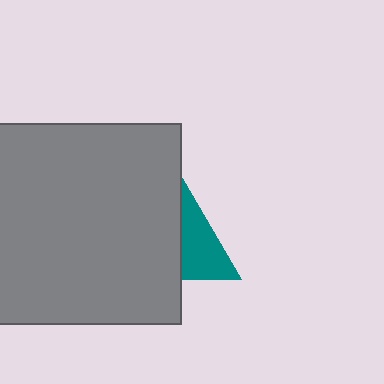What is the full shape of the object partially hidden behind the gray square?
The partially hidden object is a teal triangle.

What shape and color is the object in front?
The object in front is a gray square.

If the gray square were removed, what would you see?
You would see the complete teal triangle.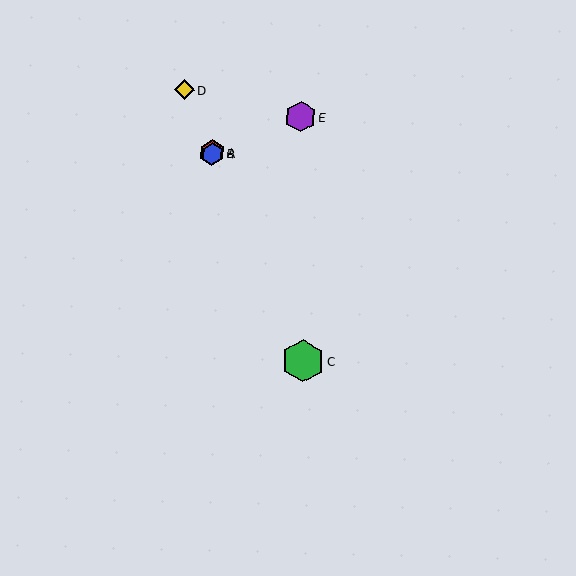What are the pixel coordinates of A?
Object A is at (212, 153).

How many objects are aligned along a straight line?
4 objects (A, B, C, D) are aligned along a straight line.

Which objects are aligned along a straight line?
Objects A, B, C, D are aligned along a straight line.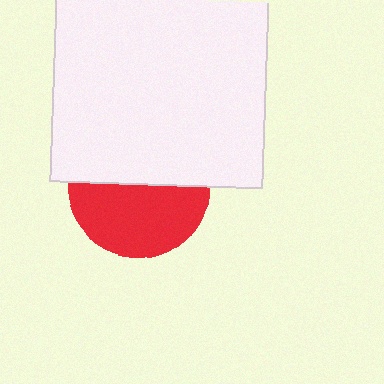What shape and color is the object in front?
The object in front is a white square.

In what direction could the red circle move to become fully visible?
The red circle could move down. That would shift it out from behind the white square entirely.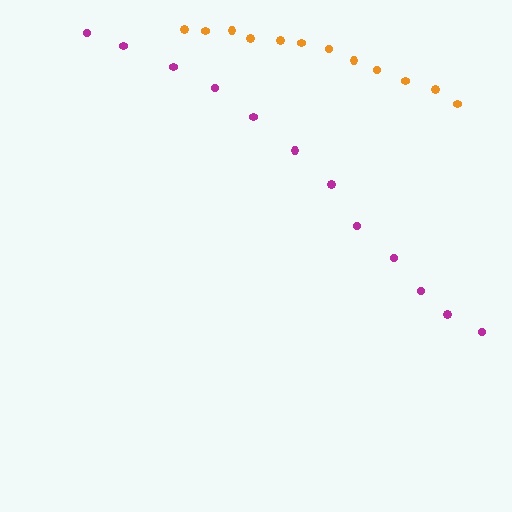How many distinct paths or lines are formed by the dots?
There are 2 distinct paths.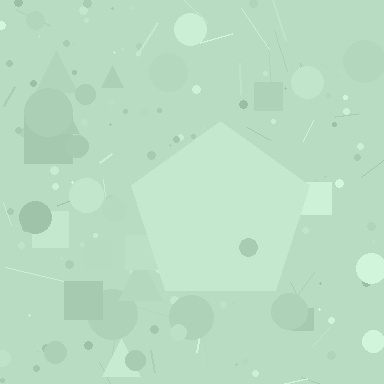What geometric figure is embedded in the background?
A pentagon is embedded in the background.